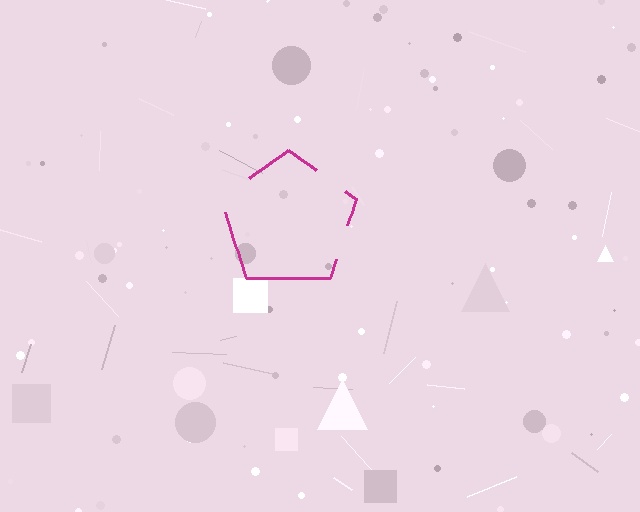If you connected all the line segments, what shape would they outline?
They would outline a pentagon.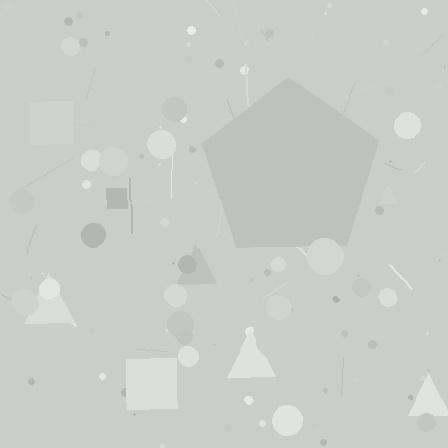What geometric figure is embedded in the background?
A pentagon is embedded in the background.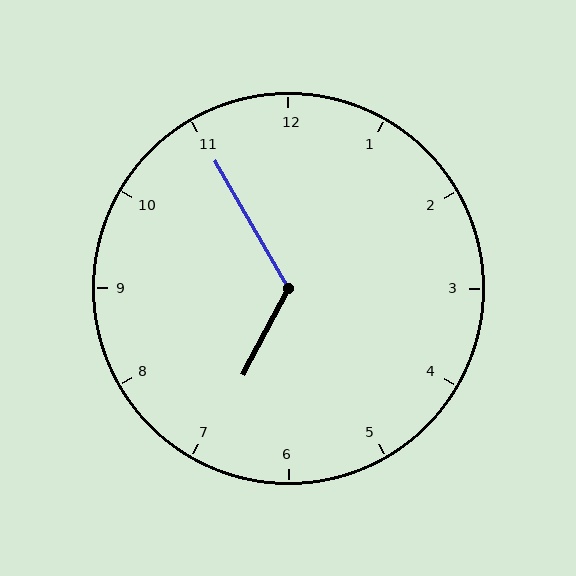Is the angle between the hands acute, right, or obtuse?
It is obtuse.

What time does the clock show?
6:55.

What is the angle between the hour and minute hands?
Approximately 122 degrees.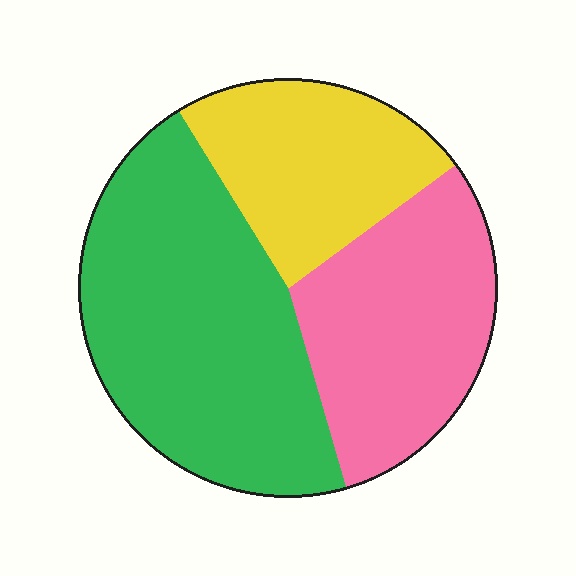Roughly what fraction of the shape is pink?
Pink takes up about one third (1/3) of the shape.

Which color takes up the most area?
Green, at roughly 45%.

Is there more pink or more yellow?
Pink.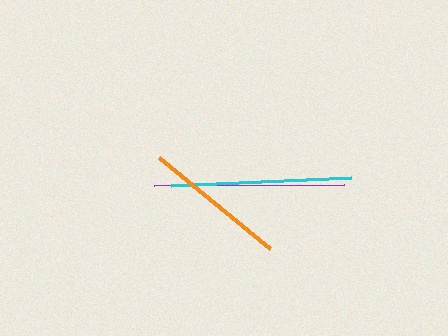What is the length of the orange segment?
The orange segment is approximately 144 pixels long.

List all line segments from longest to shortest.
From longest to shortest: purple, cyan, orange.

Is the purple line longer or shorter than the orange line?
The purple line is longer than the orange line.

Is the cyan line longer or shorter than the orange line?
The cyan line is longer than the orange line.